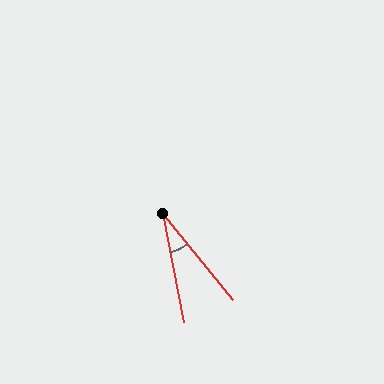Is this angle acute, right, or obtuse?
It is acute.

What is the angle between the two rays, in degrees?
Approximately 28 degrees.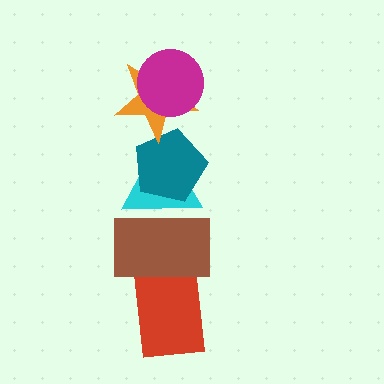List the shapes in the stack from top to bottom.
From top to bottom: the magenta circle, the orange star, the teal pentagon, the cyan triangle, the brown rectangle, the red rectangle.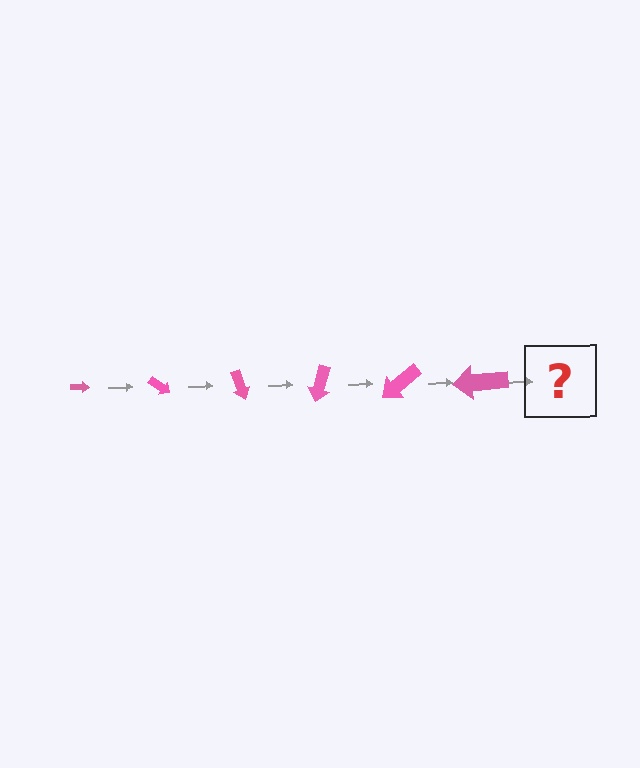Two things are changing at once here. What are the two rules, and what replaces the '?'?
The two rules are that the arrow grows larger each step and it rotates 35 degrees each step. The '?' should be an arrow, larger than the previous one and rotated 210 degrees from the start.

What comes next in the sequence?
The next element should be an arrow, larger than the previous one and rotated 210 degrees from the start.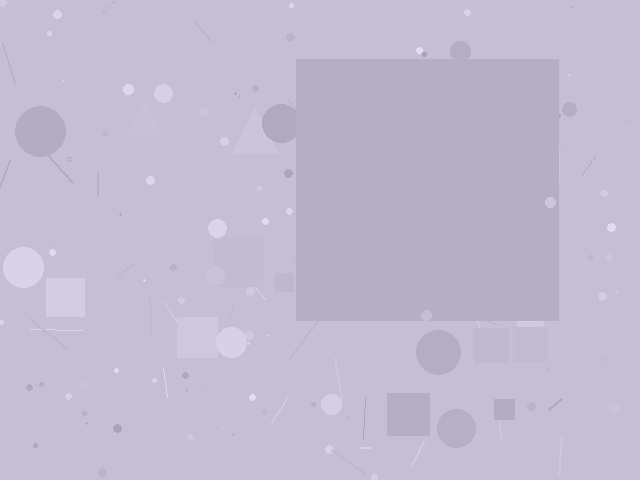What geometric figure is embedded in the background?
A square is embedded in the background.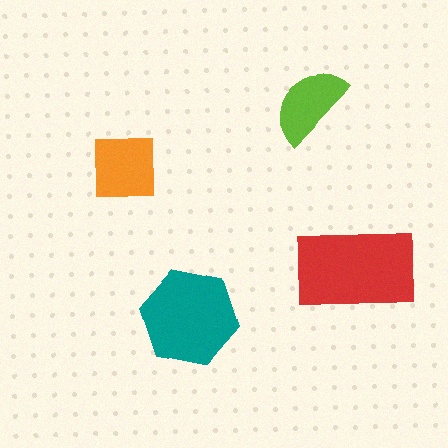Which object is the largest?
The red rectangle.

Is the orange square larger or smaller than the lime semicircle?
Larger.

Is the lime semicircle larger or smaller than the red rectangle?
Smaller.